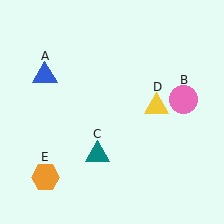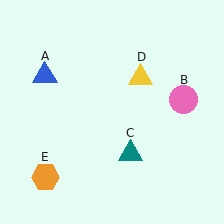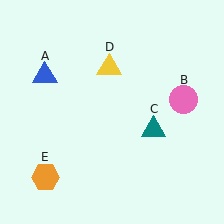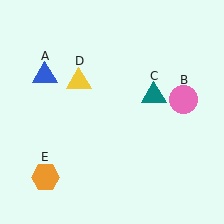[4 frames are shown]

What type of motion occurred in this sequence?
The teal triangle (object C), yellow triangle (object D) rotated counterclockwise around the center of the scene.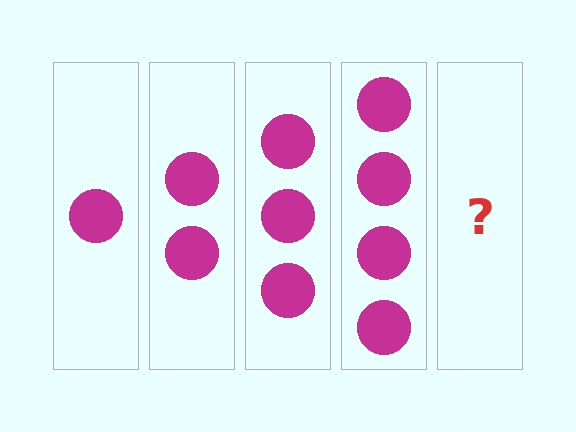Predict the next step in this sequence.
The next step is 5 circles.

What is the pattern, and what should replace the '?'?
The pattern is that each step adds one more circle. The '?' should be 5 circles.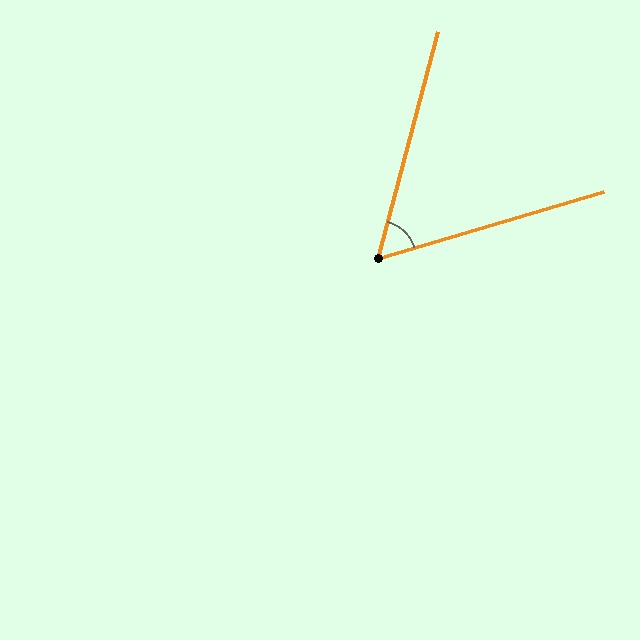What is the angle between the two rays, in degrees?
Approximately 59 degrees.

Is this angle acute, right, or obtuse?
It is acute.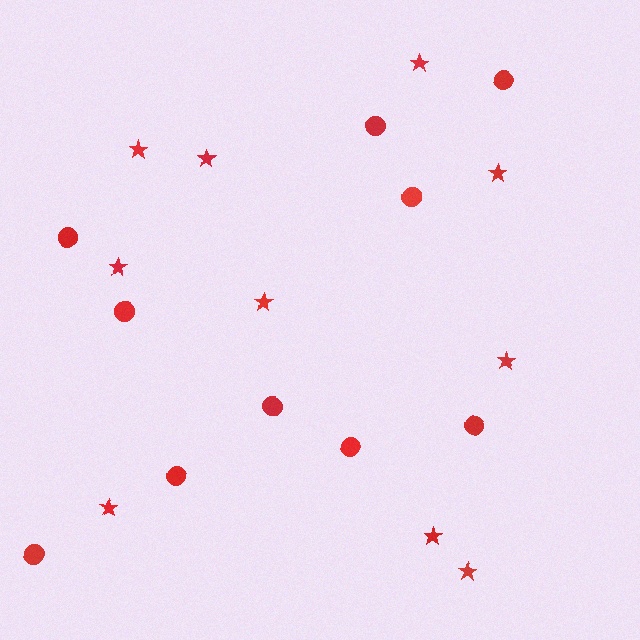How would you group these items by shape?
There are 2 groups: one group of stars (10) and one group of circles (10).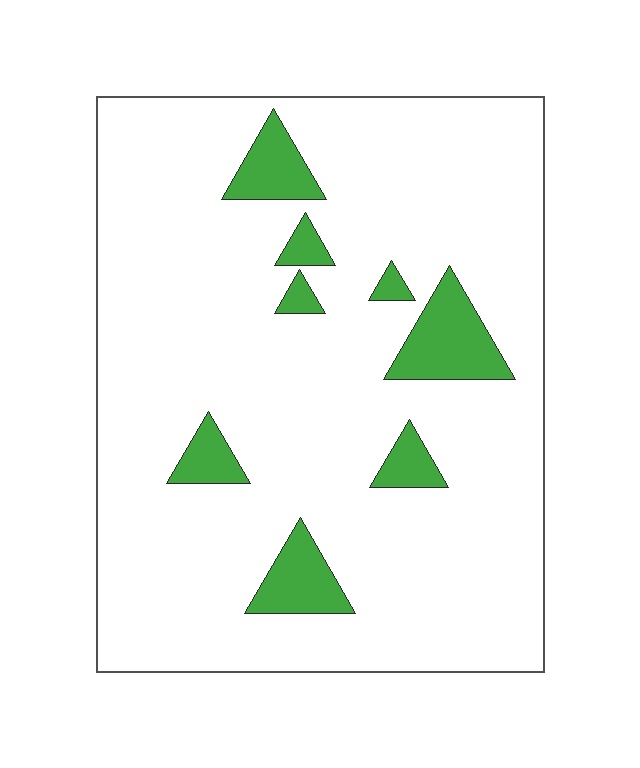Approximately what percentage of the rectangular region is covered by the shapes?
Approximately 10%.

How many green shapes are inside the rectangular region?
8.